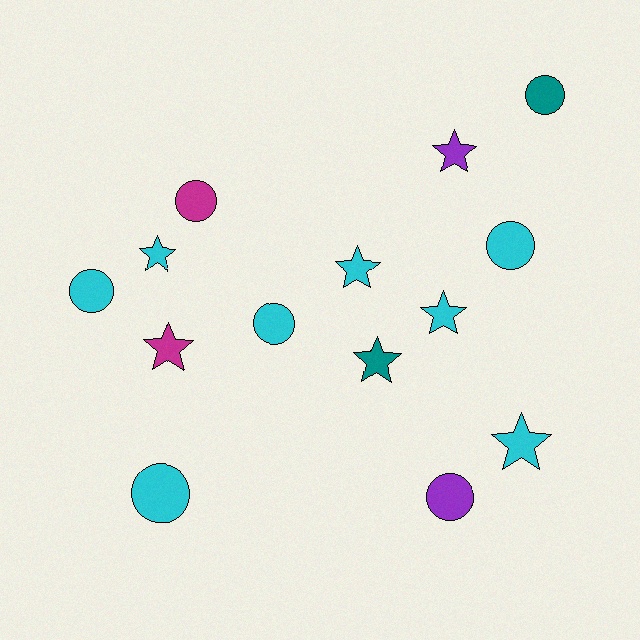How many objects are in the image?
There are 14 objects.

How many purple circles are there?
There is 1 purple circle.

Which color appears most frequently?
Cyan, with 8 objects.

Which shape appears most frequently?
Circle, with 7 objects.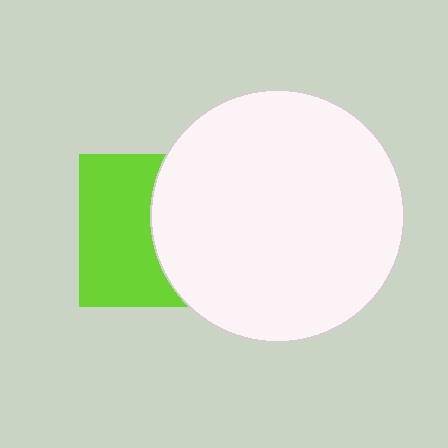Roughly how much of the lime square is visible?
About half of it is visible (roughly 53%).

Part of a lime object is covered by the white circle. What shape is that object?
It is a square.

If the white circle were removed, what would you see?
You would see the complete lime square.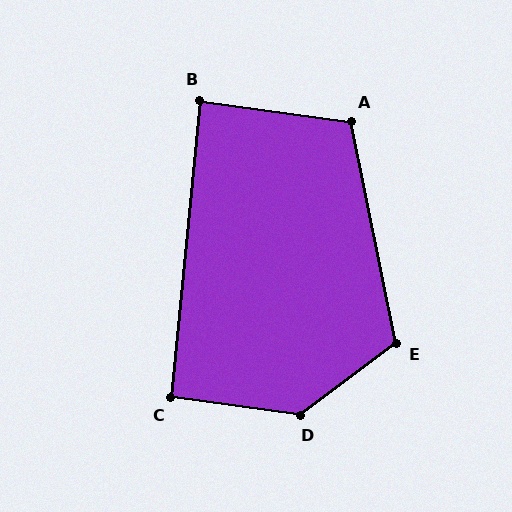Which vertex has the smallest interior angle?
B, at approximately 88 degrees.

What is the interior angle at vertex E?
Approximately 115 degrees (obtuse).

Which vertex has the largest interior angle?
D, at approximately 135 degrees.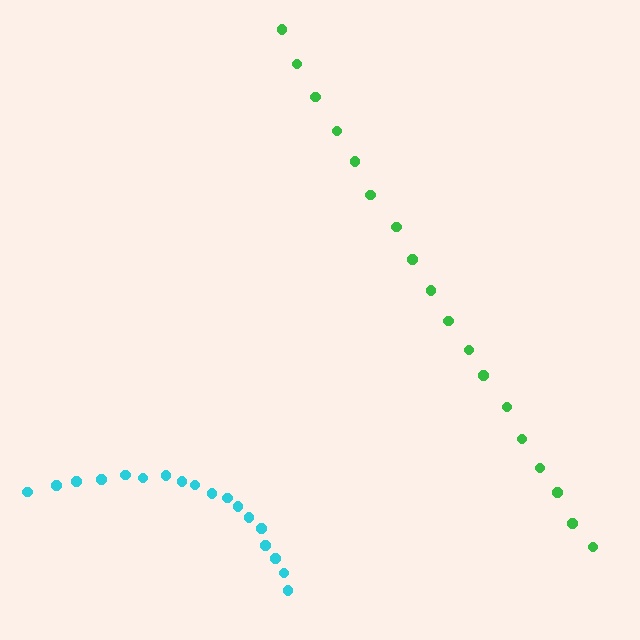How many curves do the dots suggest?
There are 2 distinct paths.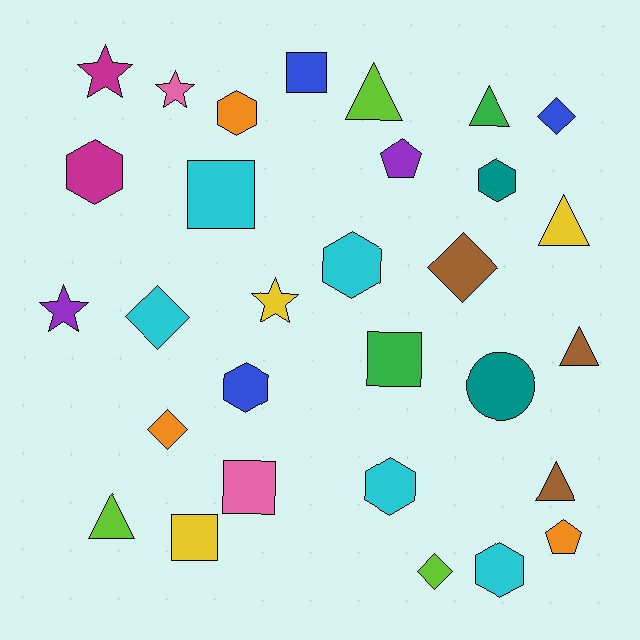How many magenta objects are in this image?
There are 2 magenta objects.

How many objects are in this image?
There are 30 objects.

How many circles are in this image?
There is 1 circle.